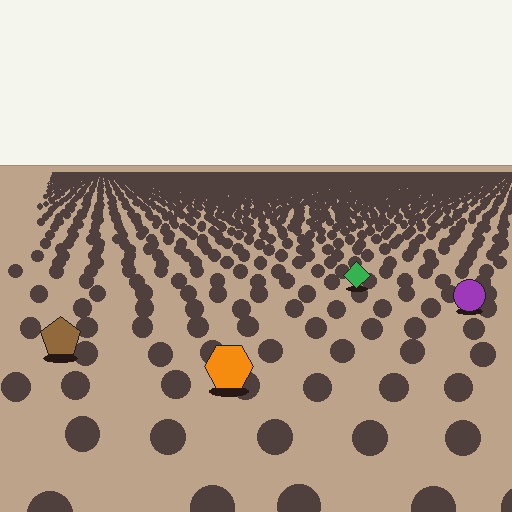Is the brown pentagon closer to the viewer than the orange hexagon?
No. The orange hexagon is closer — you can tell from the texture gradient: the ground texture is coarser near it.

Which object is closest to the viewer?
The orange hexagon is closest. The texture marks near it are larger and more spread out.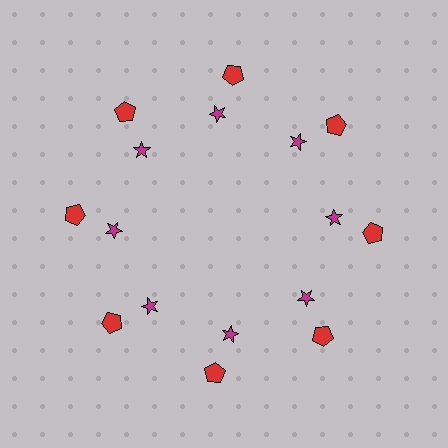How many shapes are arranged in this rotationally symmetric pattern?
There are 16 shapes, arranged in 8 groups of 2.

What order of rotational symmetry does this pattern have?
This pattern has 8-fold rotational symmetry.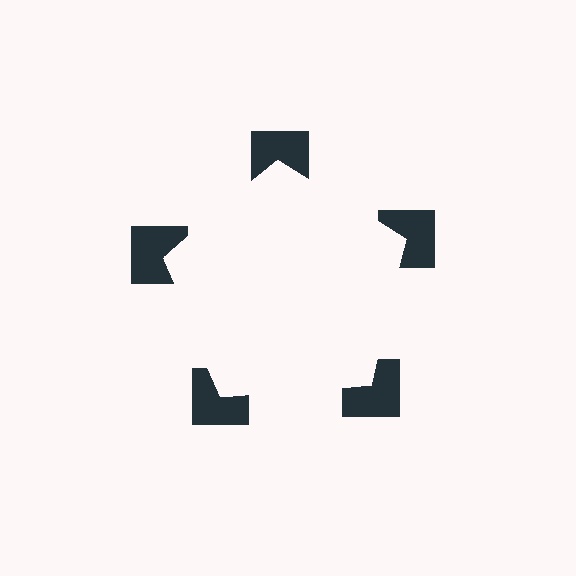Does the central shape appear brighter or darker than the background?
It typically appears slightly brighter than the background, even though no actual brightness change is drawn.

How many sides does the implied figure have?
5 sides.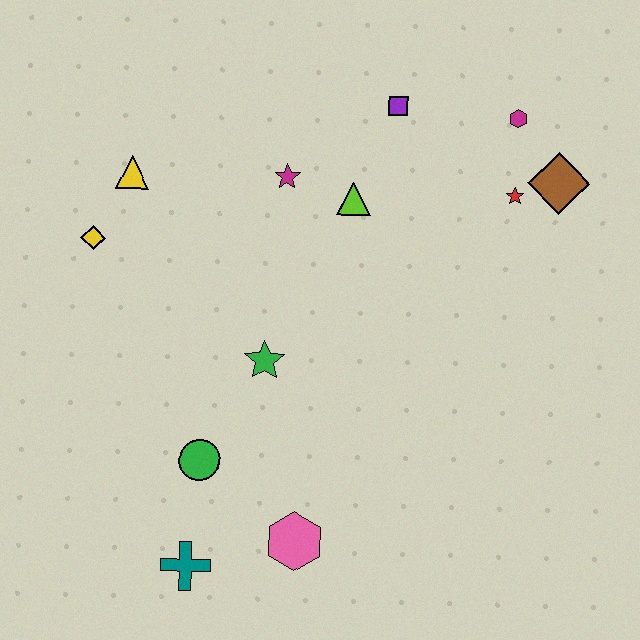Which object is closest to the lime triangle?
The magenta star is closest to the lime triangle.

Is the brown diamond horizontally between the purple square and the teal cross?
No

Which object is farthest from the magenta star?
The teal cross is farthest from the magenta star.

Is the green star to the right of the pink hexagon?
No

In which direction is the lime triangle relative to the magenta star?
The lime triangle is to the right of the magenta star.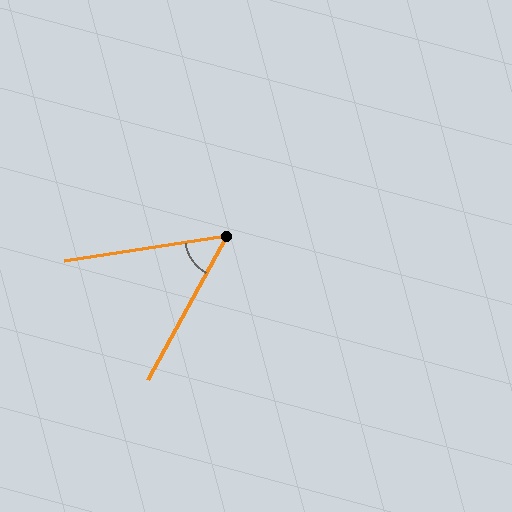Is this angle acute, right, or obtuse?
It is acute.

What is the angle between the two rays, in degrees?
Approximately 52 degrees.